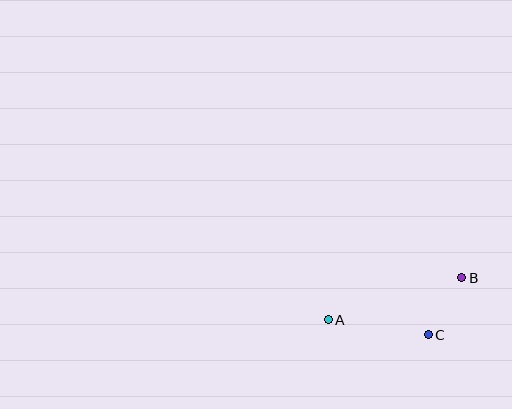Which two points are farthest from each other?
Points A and B are farthest from each other.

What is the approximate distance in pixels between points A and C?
The distance between A and C is approximately 101 pixels.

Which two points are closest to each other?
Points B and C are closest to each other.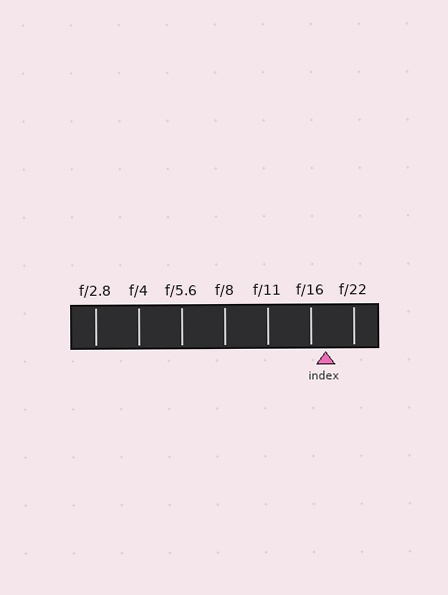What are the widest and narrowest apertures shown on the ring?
The widest aperture shown is f/2.8 and the narrowest is f/22.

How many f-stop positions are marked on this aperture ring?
There are 7 f-stop positions marked.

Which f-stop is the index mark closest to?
The index mark is closest to f/16.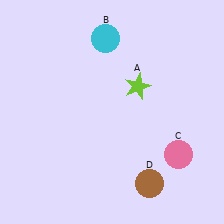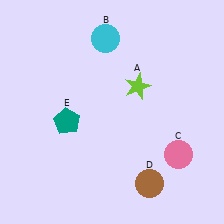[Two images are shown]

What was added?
A teal pentagon (E) was added in Image 2.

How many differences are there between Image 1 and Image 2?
There is 1 difference between the two images.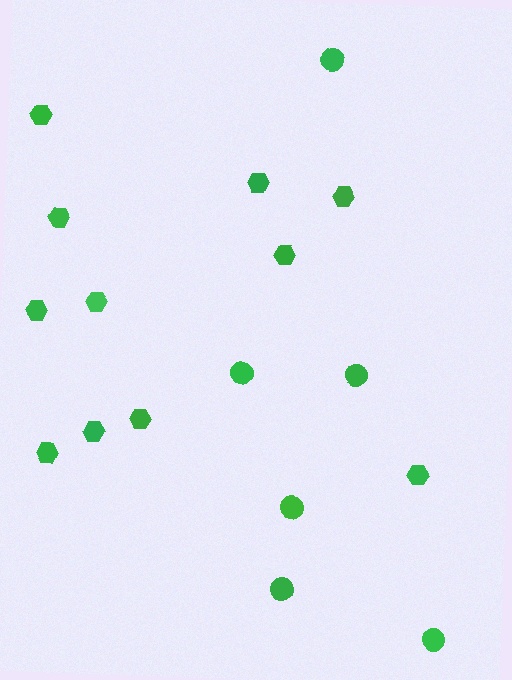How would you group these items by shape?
There are 2 groups: one group of hexagons (11) and one group of circles (6).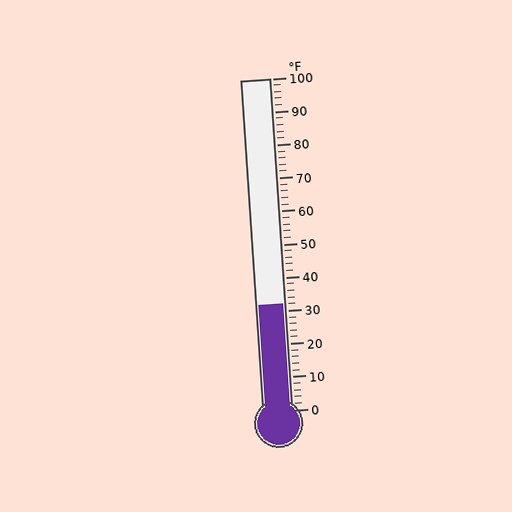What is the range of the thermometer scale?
The thermometer scale ranges from 0°F to 100°F.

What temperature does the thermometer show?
The thermometer shows approximately 32°F.